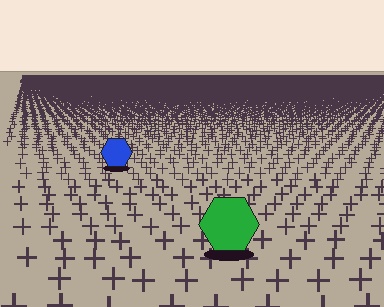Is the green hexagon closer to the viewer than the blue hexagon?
Yes. The green hexagon is closer — you can tell from the texture gradient: the ground texture is coarser near it.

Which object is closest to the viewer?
The green hexagon is closest. The texture marks near it are larger and more spread out.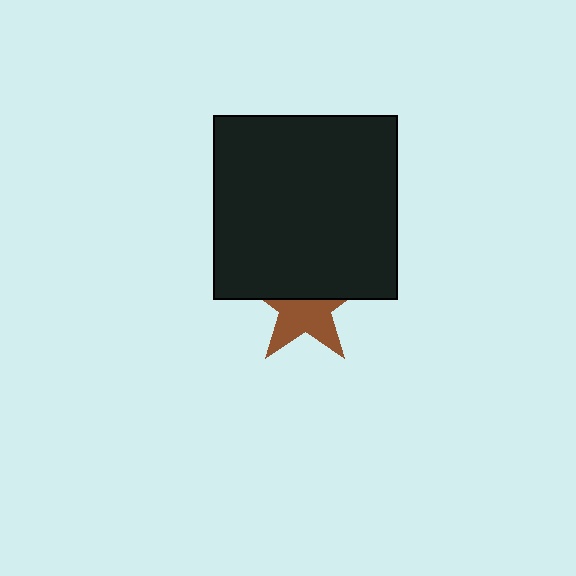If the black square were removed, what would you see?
You would see the complete brown star.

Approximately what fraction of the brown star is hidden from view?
Roughly 47% of the brown star is hidden behind the black square.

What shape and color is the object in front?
The object in front is a black square.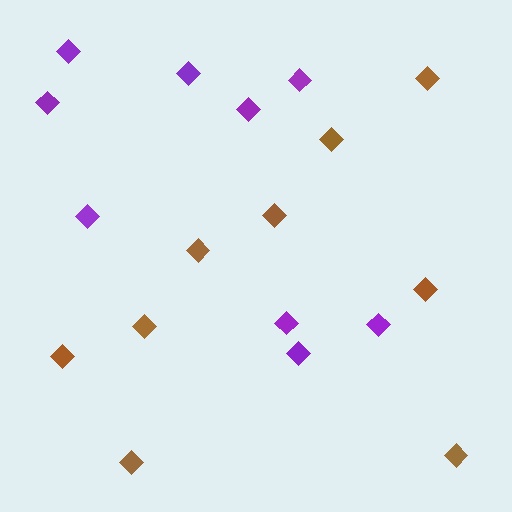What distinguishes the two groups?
There are 2 groups: one group of brown diamonds (9) and one group of purple diamonds (9).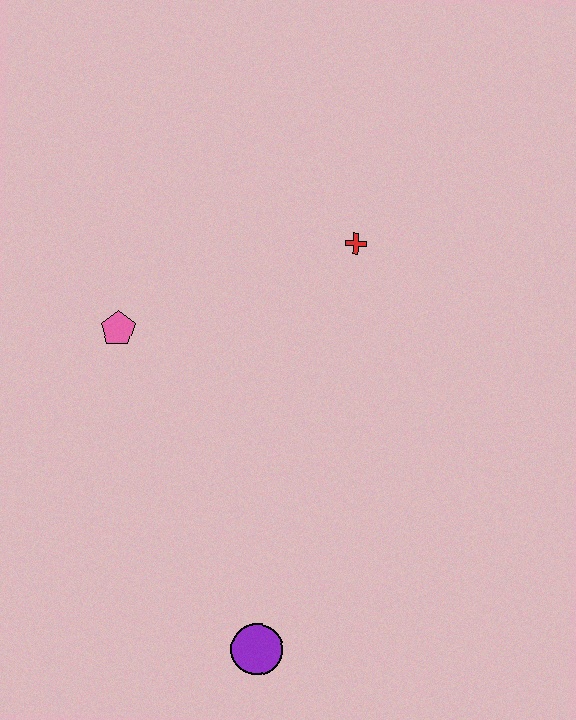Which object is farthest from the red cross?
The purple circle is farthest from the red cross.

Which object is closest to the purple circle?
The pink pentagon is closest to the purple circle.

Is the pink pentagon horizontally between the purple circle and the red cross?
No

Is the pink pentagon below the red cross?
Yes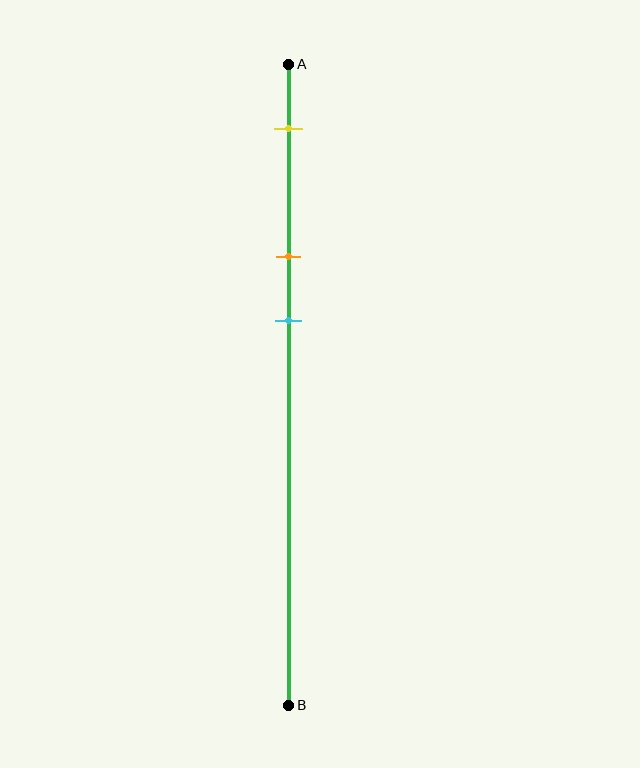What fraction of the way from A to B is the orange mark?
The orange mark is approximately 30% (0.3) of the way from A to B.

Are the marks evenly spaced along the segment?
Yes, the marks are approximately evenly spaced.